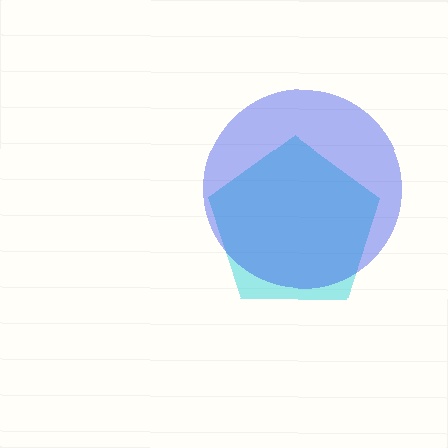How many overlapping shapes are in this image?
There are 2 overlapping shapes in the image.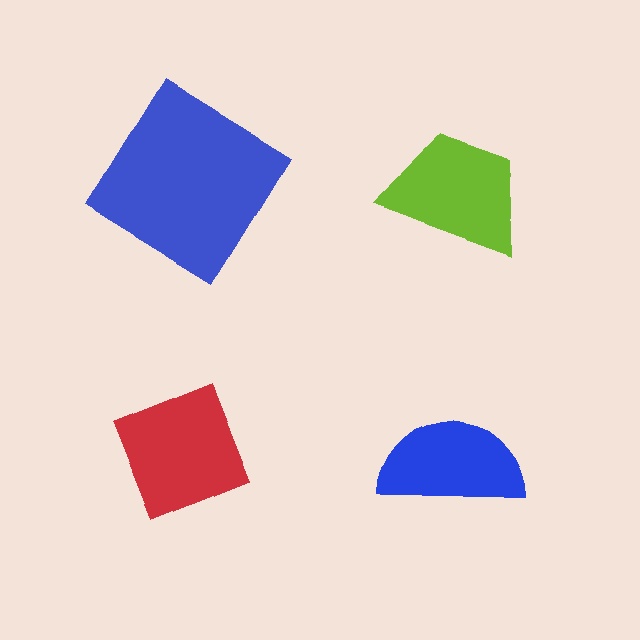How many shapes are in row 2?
2 shapes.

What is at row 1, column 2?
A lime trapezoid.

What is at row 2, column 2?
A blue semicircle.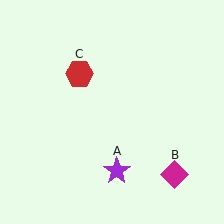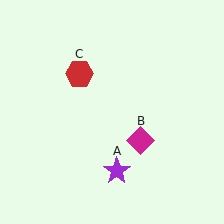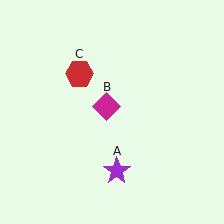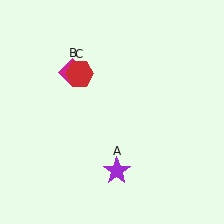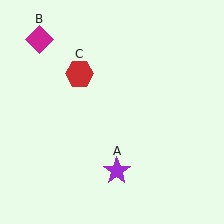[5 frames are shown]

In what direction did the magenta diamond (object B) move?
The magenta diamond (object B) moved up and to the left.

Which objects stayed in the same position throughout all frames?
Purple star (object A) and red hexagon (object C) remained stationary.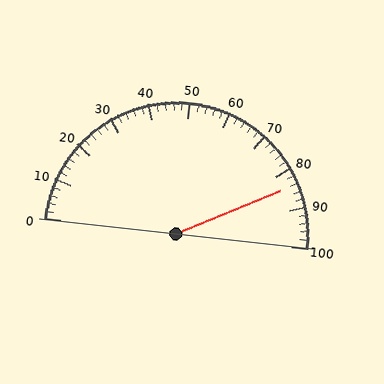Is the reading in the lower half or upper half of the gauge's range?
The reading is in the upper half of the range (0 to 100).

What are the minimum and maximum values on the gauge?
The gauge ranges from 0 to 100.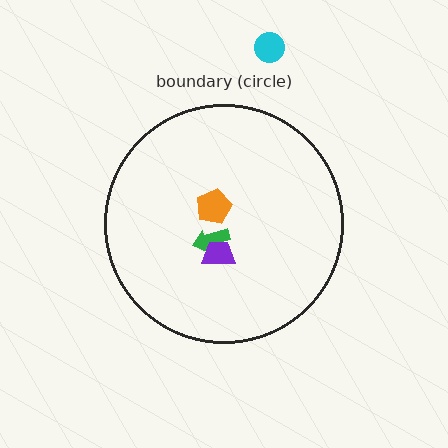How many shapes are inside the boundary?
3 inside, 1 outside.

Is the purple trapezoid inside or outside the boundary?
Inside.